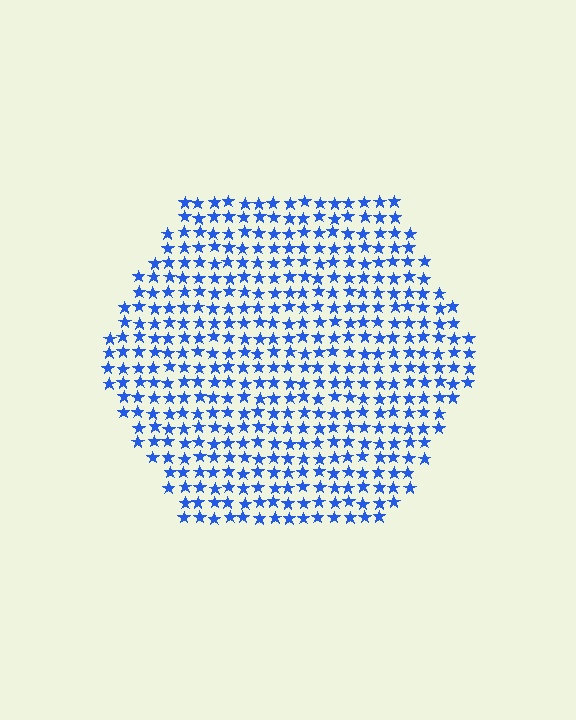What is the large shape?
The large shape is a hexagon.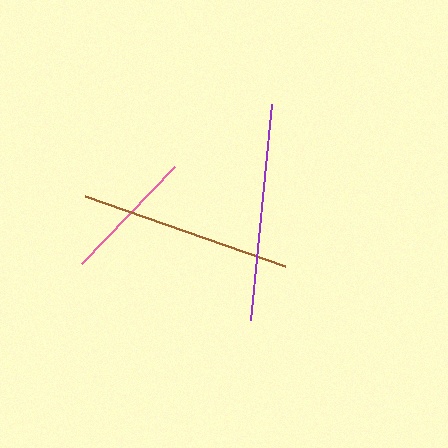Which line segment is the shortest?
The pink line is the shortest at approximately 135 pixels.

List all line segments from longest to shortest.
From longest to shortest: purple, brown, pink.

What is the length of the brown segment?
The brown segment is approximately 212 pixels long.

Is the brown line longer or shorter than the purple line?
The purple line is longer than the brown line.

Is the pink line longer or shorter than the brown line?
The brown line is longer than the pink line.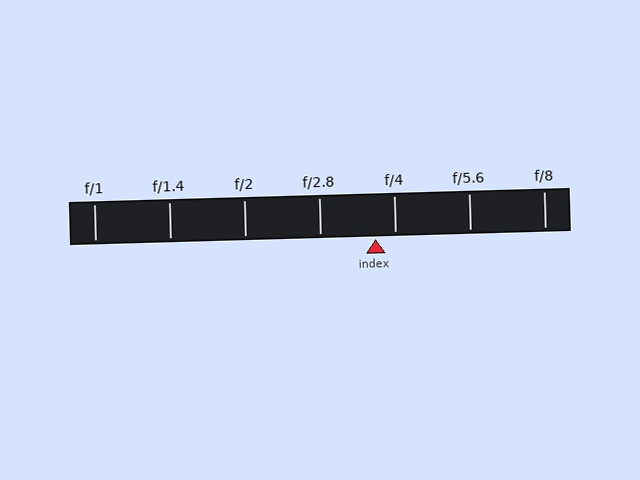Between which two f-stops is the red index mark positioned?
The index mark is between f/2.8 and f/4.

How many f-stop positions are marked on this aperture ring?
There are 7 f-stop positions marked.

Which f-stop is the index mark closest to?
The index mark is closest to f/4.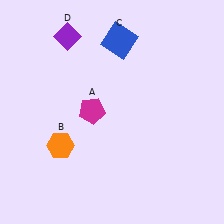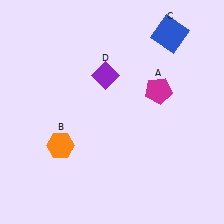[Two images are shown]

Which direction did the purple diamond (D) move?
The purple diamond (D) moved down.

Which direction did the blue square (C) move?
The blue square (C) moved right.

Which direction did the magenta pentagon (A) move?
The magenta pentagon (A) moved right.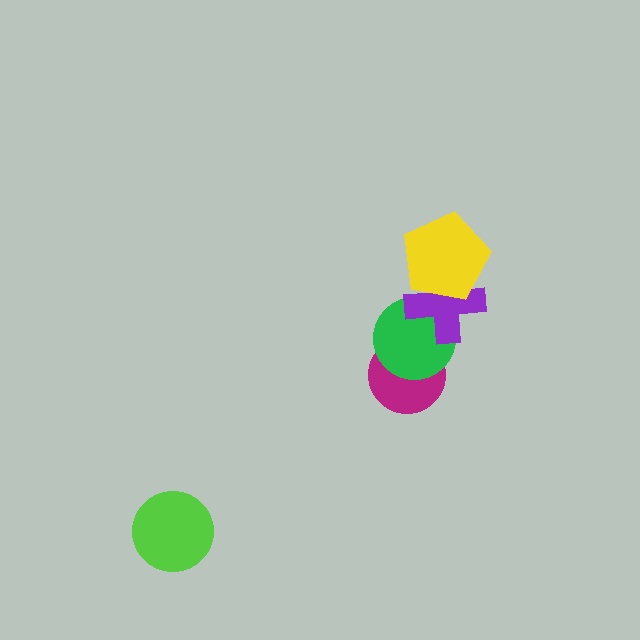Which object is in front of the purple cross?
The yellow pentagon is in front of the purple cross.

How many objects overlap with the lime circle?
0 objects overlap with the lime circle.